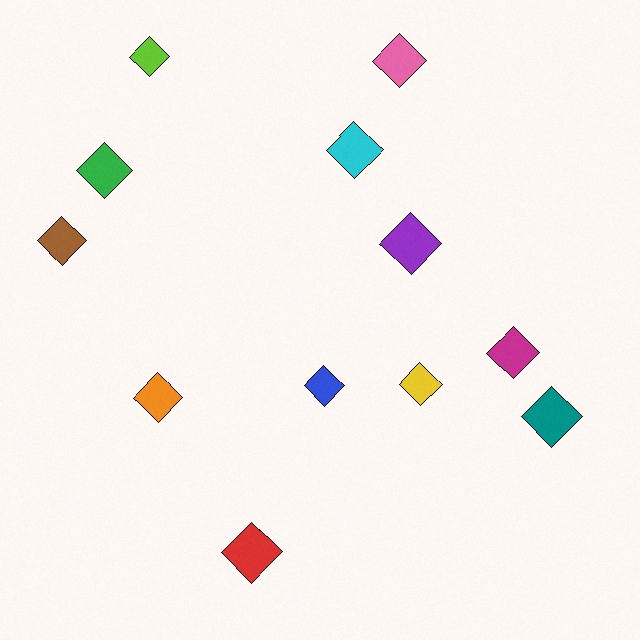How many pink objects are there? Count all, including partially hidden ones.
There is 1 pink object.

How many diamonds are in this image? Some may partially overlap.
There are 12 diamonds.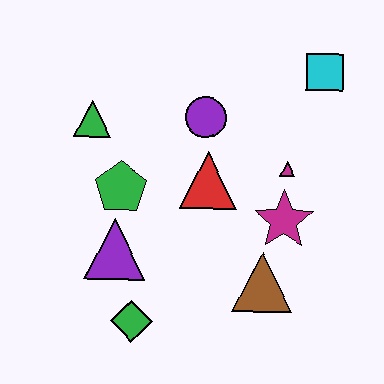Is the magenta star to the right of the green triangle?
Yes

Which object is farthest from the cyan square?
The green diamond is farthest from the cyan square.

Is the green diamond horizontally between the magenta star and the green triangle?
Yes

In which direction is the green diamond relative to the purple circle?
The green diamond is below the purple circle.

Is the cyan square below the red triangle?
No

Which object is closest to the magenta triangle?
The magenta star is closest to the magenta triangle.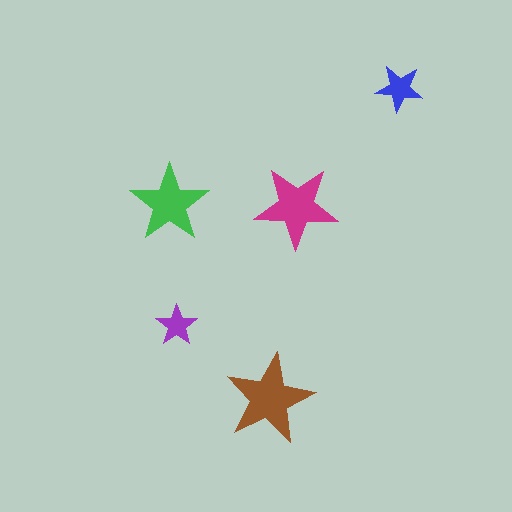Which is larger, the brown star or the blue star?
The brown one.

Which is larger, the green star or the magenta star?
The magenta one.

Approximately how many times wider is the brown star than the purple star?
About 2 times wider.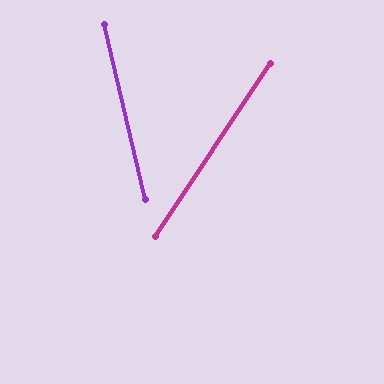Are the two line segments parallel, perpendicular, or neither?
Neither parallel nor perpendicular — they differ by about 47°.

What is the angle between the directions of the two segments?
Approximately 47 degrees.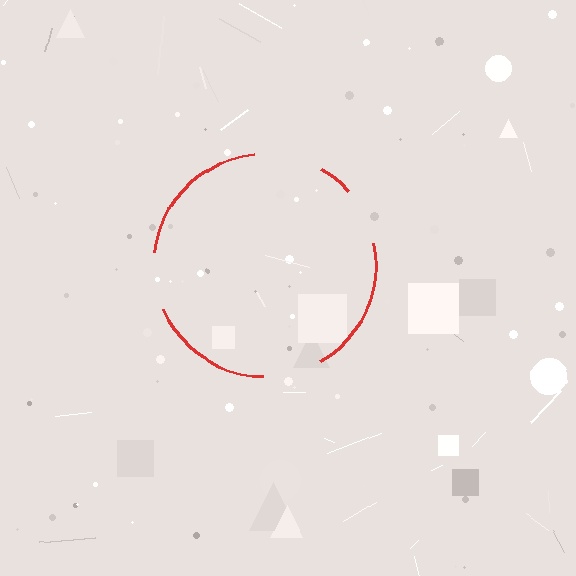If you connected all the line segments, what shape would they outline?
They would outline a circle.